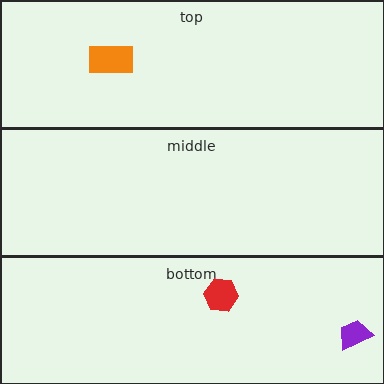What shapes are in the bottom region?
The red hexagon, the purple trapezoid.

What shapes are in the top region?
The orange rectangle.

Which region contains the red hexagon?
The bottom region.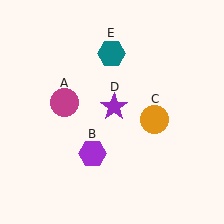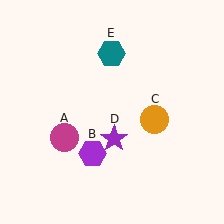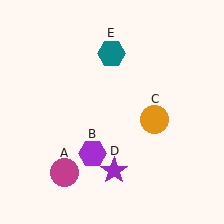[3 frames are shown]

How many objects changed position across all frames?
2 objects changed position: magenta circle (object A), purple star (object D).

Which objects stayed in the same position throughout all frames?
Purple hexagon (object B) and orange circle (object C) and teal hexagon (object E) remained stationary.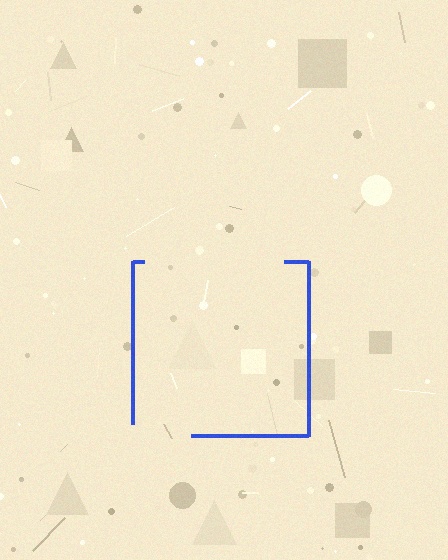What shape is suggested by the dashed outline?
The dashed outline suggests a square.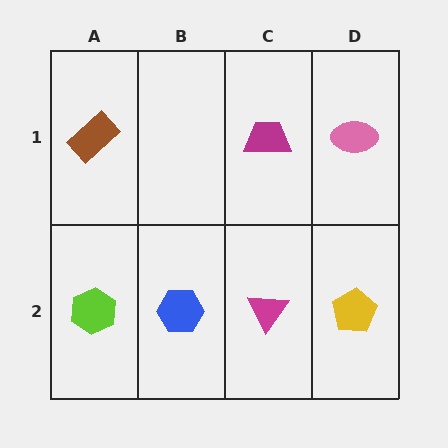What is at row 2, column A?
A lime hexagon.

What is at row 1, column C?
A magenta trapezoid.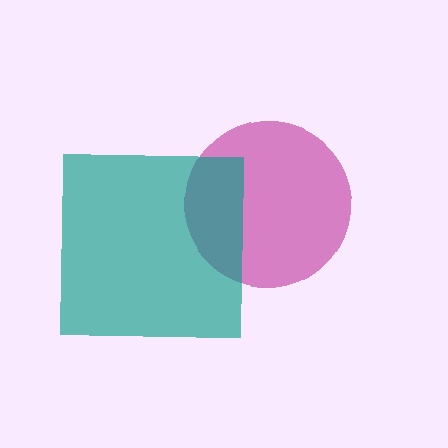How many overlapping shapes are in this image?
There are 2 overlapping shapes in the image.